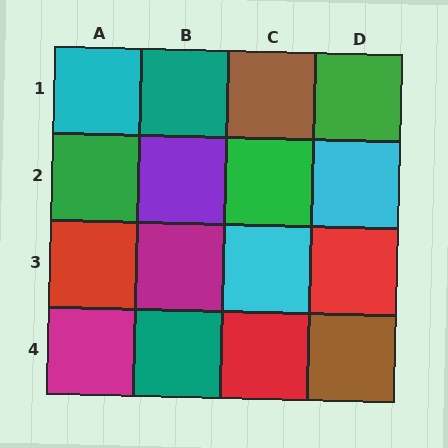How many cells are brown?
2 cells are brown.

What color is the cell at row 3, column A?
Red.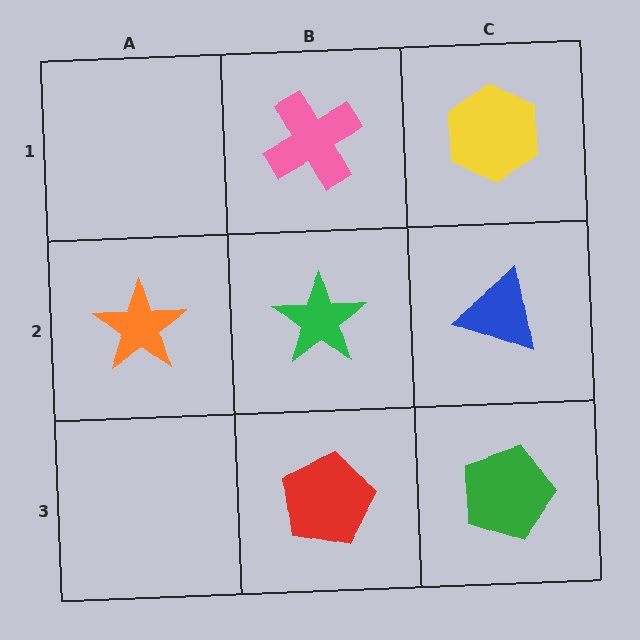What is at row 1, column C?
A yellow hexagon.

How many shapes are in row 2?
3 shapes.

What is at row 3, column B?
A red pentagon.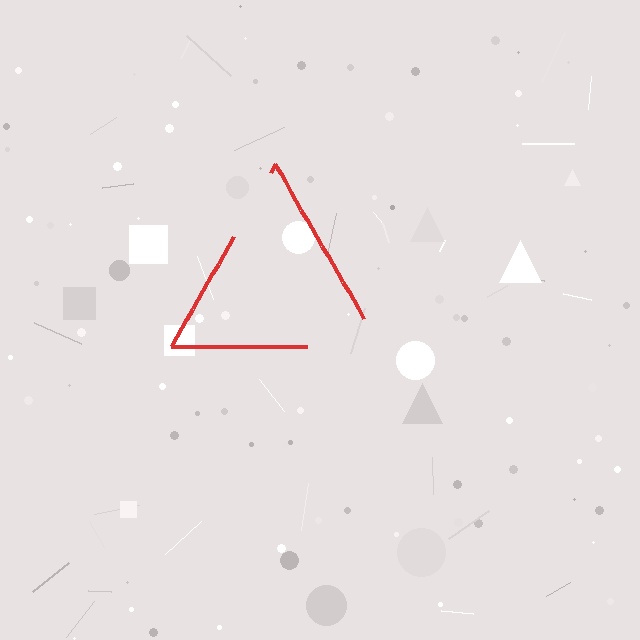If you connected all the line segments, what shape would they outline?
They would outline a triangle.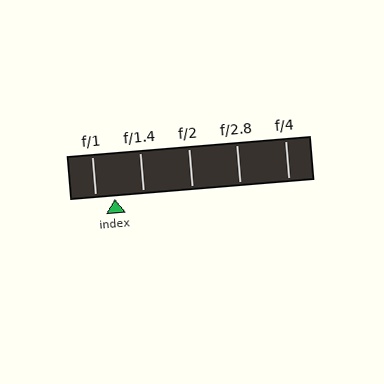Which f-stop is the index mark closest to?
The index mark is closest to f/1.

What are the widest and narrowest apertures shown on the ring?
The widest aperture shown is f/1 and the narrowest is f/4.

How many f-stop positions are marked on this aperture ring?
There are 5 f-stop positions marked.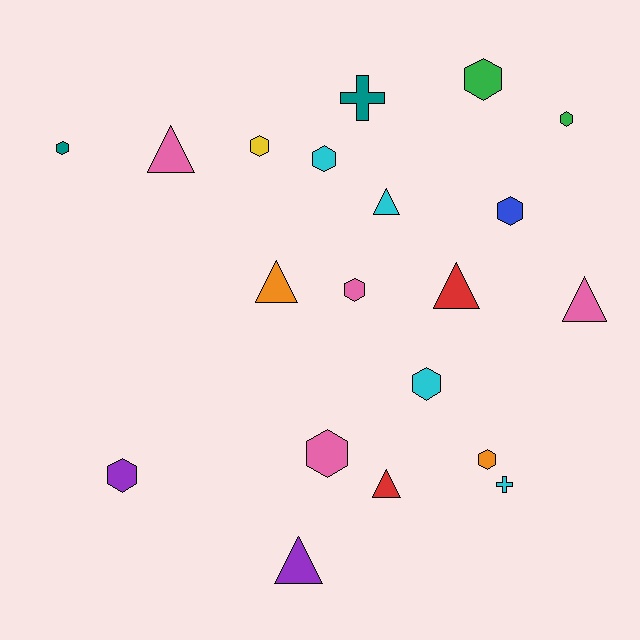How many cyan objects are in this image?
There are 4 cyan objects.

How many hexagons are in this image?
There are 11 hexagons.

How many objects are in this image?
There are 20 objects.